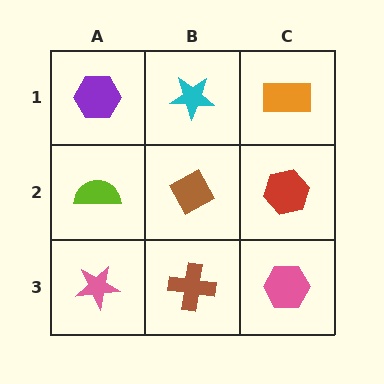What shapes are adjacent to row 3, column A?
A lime semicircle (row 2, column A), a brown cross (row 3, column B).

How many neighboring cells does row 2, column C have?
3.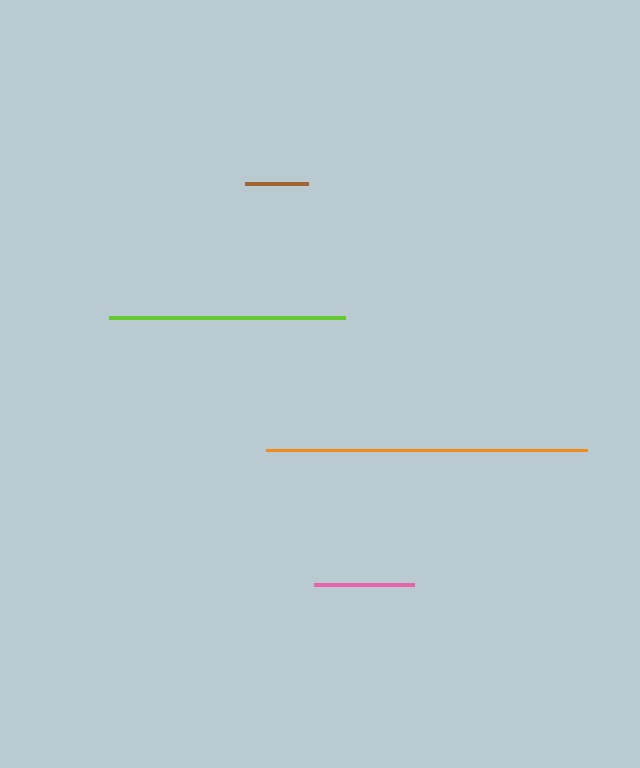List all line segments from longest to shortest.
From longest to shortest: orange, lime, pink, brown.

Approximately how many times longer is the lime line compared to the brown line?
The lime line is approximately 3.8 times the length of the brown line.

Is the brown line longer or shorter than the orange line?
The orange line is longer than the brown line.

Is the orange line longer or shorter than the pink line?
The orange line is longer than the pink line.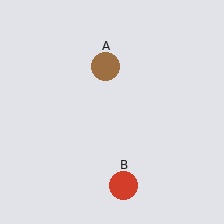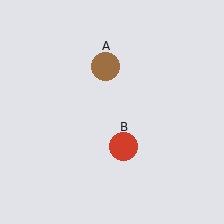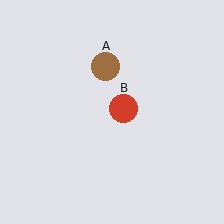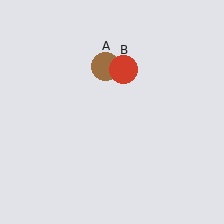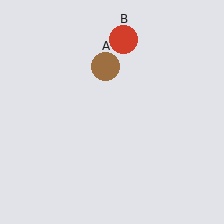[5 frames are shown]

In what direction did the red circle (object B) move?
The red circle (object B) moved up.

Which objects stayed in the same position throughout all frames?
Brown circle (object A) remained stationary.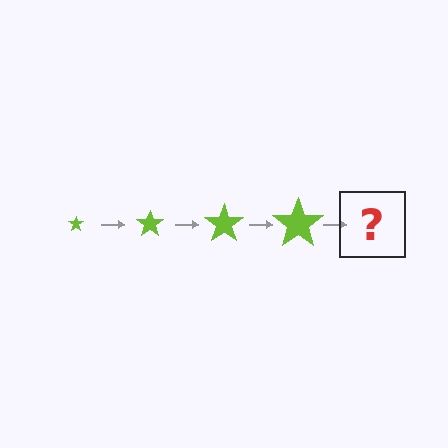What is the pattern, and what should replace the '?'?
The pattern is that the star gets progressively larger each step. The '?' should be a lime star, larger than the previous one.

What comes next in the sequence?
The next element should be a lime star, larger than the previous one.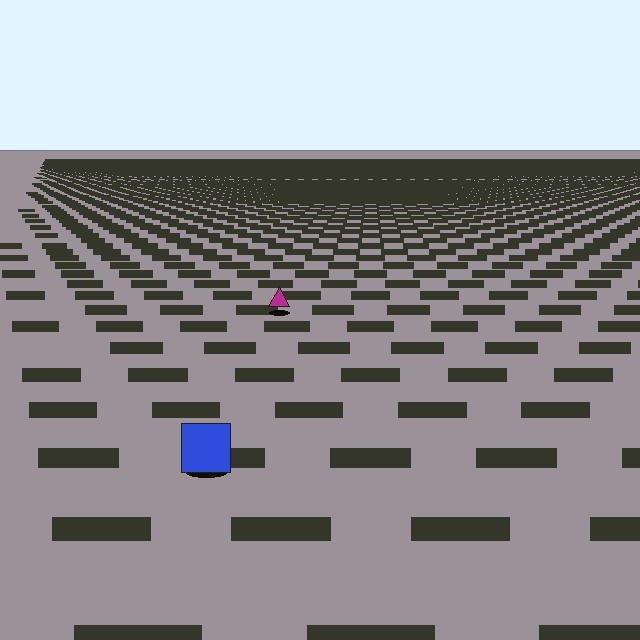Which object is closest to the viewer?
The blue square is closest. The texture marks near it are larger and more spread out.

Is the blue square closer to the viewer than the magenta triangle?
Yes. The blue square is closer — you can tell from the texture gradient: the ground texture is coarser near it.